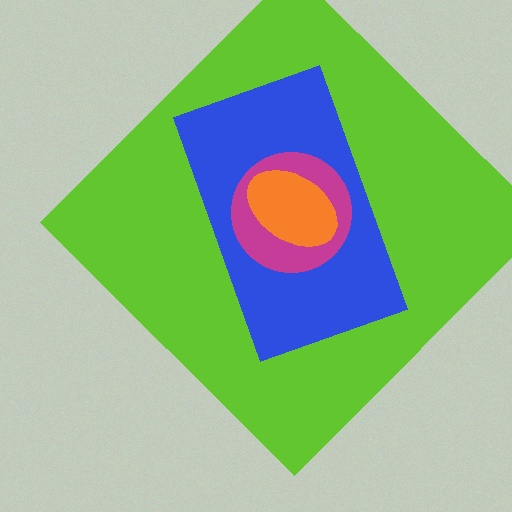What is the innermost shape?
The orange ellipse.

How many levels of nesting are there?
4.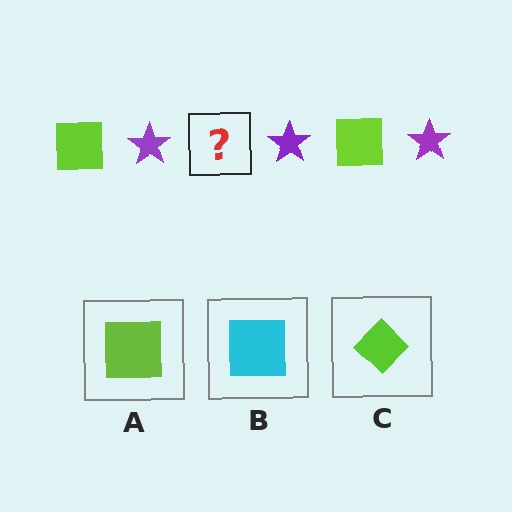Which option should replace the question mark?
Option A.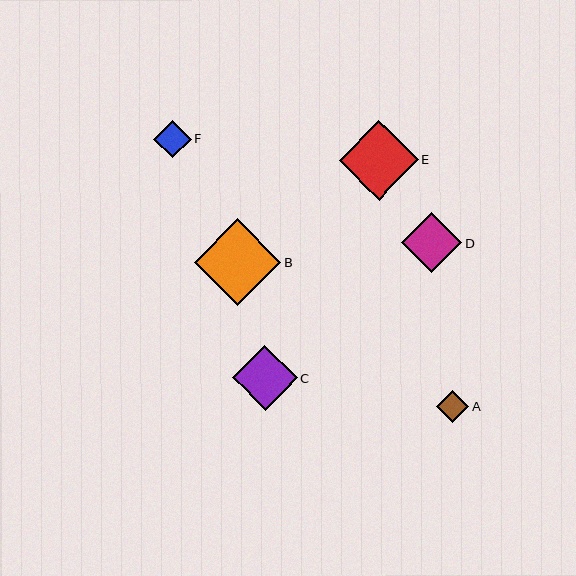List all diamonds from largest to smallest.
From largest to smallest: B, E, C, D, F, A.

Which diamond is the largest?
Diamond B is the largest with a size of approximately 86 pixels.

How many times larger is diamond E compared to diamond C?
Diamond E is approximately 1.2 times the size of diamond C.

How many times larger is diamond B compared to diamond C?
Diamond B is approximately 1.3 times the size of diamond C.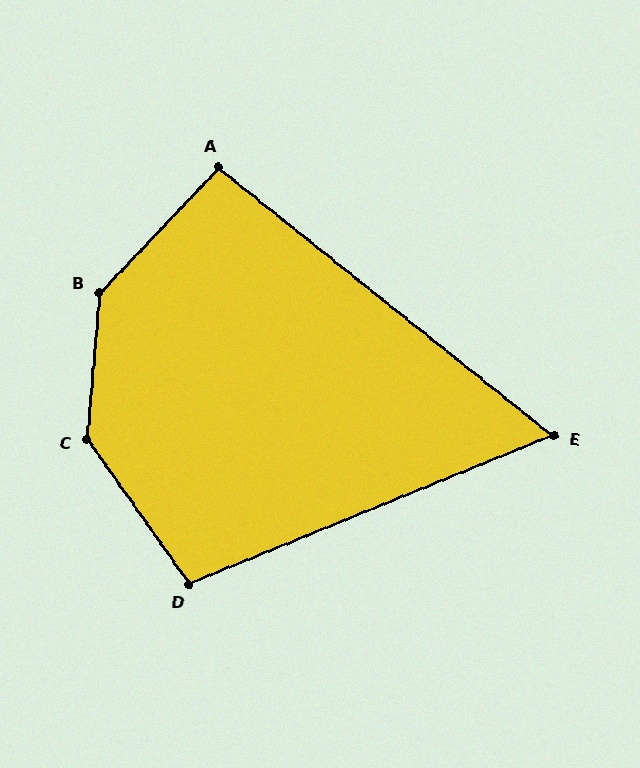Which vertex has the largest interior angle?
B, at approximately 141 degrees.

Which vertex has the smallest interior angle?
E, at approximately 61 degrees.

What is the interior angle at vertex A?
Approximately 95 degrees (obtuse).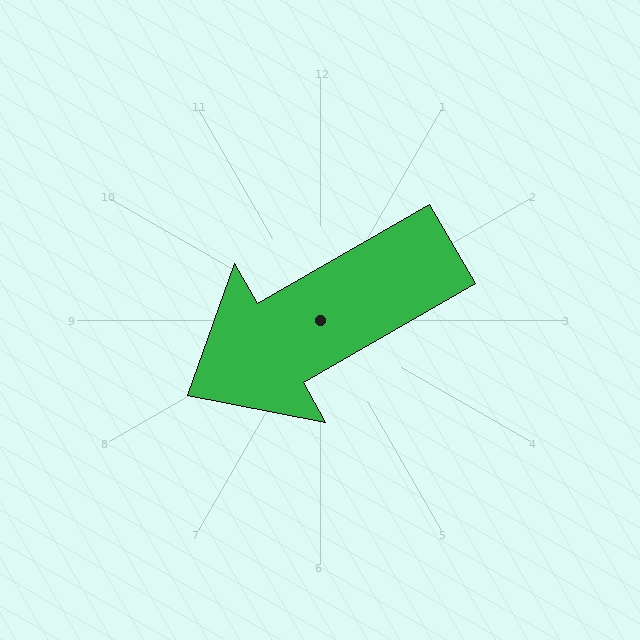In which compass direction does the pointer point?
Southwest.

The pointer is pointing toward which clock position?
Roughly 8 o'clock.